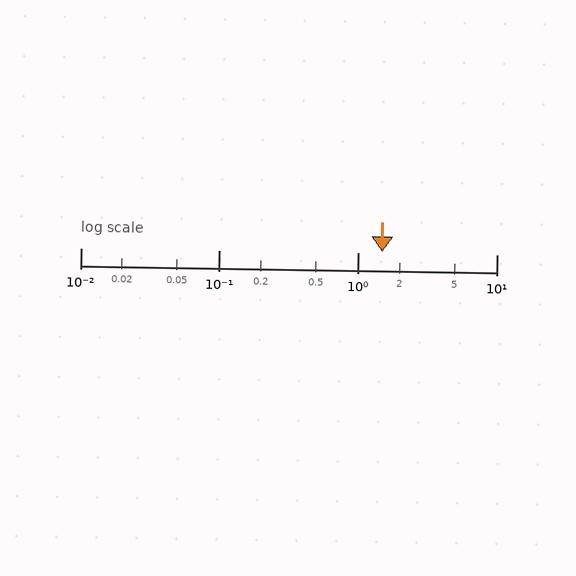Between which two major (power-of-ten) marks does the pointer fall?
The pointer is between 1 and 10.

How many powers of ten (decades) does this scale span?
The scale spans 3 decades, from 0.01 to 10.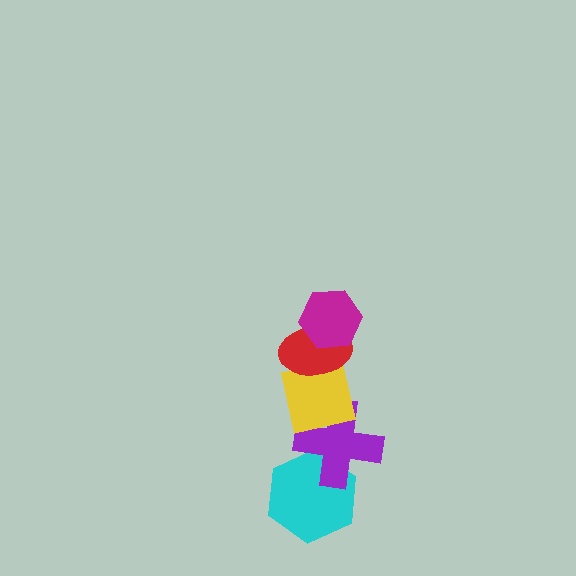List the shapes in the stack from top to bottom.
From top to bottom: the magenta hexagon, the red ellipse, the yellow square, the purple cross, the cyan hexagon.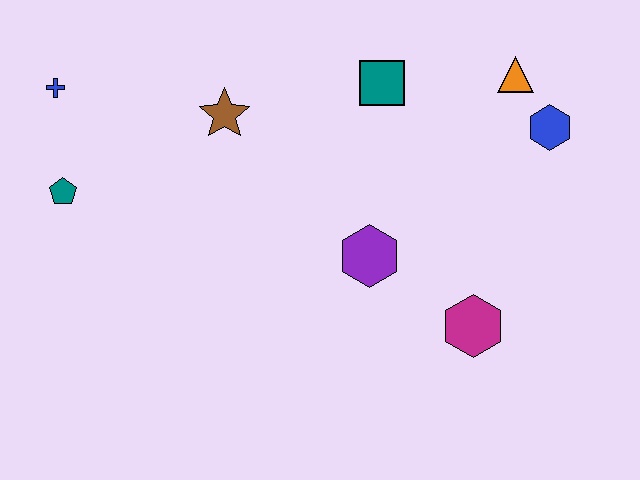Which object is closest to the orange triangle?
The blue hexagon is closest to the orange triangle.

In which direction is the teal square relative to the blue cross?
The teal square is to the right of the blue cross.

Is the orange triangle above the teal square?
Yes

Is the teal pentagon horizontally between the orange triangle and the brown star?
No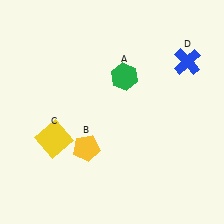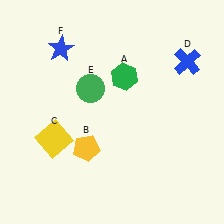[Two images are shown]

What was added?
A green circle (E), a blue star (F) were added in Image 2.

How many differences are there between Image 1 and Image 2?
There are 2 differences between the two images.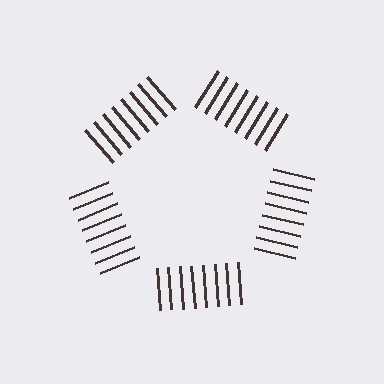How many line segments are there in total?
40 — 8 along each of the 5 edges.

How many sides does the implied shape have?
5 sides — the line-ends trace a pentagon.